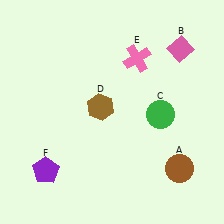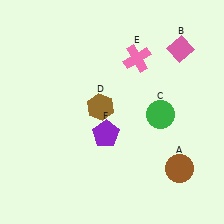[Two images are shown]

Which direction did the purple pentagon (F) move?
The purple pentagon (F) moved right.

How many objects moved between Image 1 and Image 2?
1 object moved between the two images.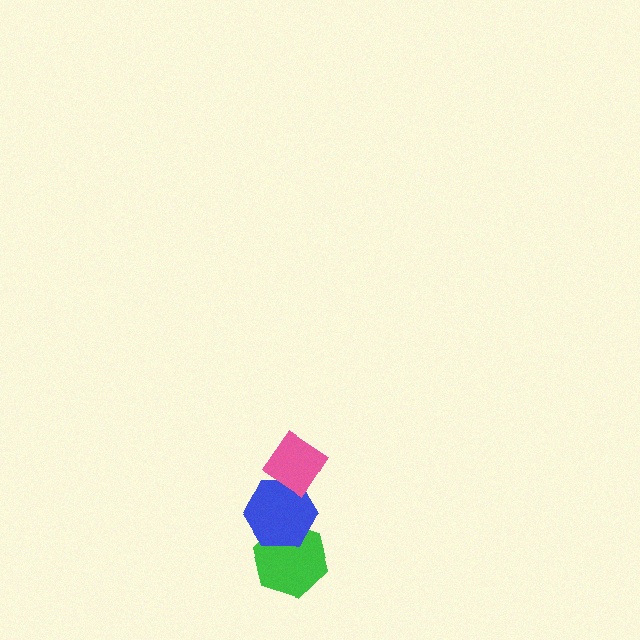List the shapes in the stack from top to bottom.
From top to bottom: the pink diamond, the blue hexagon, the green hexagon.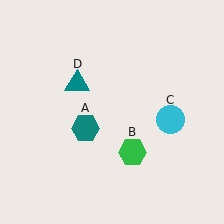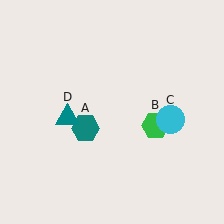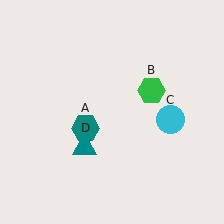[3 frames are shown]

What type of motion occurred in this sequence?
The green hexagon (object B), teal triangle (object D) rotated counterclockwise around the center of the scene.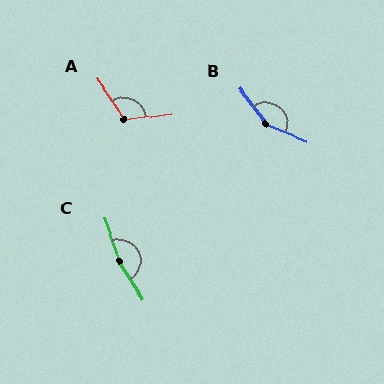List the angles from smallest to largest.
A (116°), B (150°), C (167°).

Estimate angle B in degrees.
Approximately 150 degrees.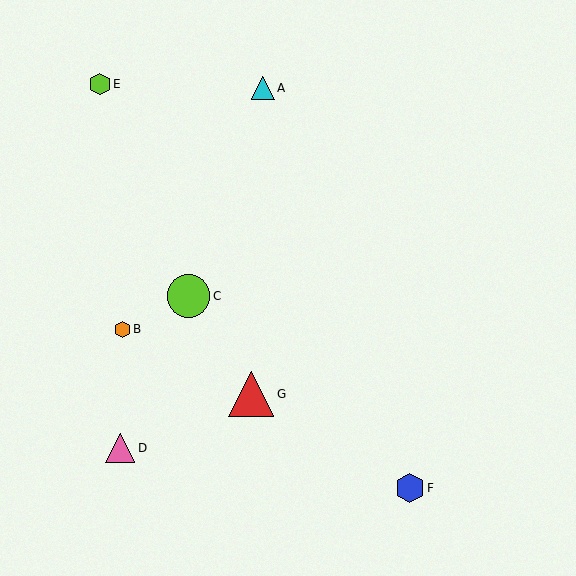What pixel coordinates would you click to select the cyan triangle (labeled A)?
Click at (263, 88) to select the cyan triangle A.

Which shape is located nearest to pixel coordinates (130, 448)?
The pink triangle (labeled D) at (120, 448) is nearest to that location.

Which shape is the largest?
The red triangle (labeled G) is the largest.